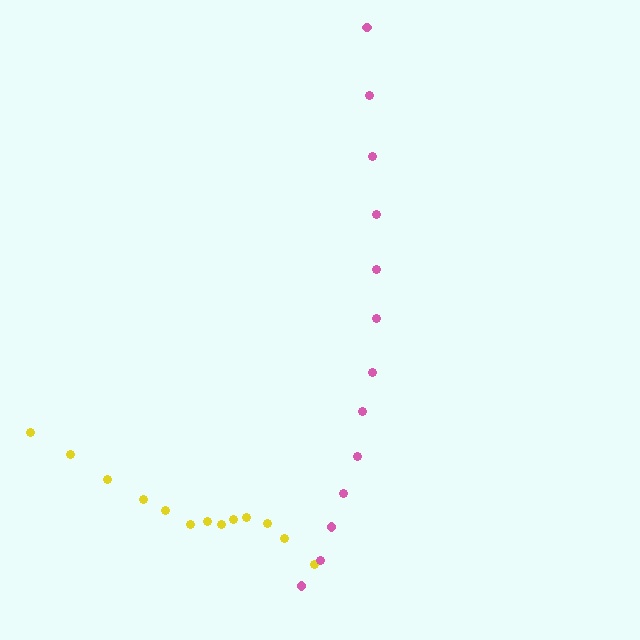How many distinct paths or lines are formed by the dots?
There are 2 distinct paths.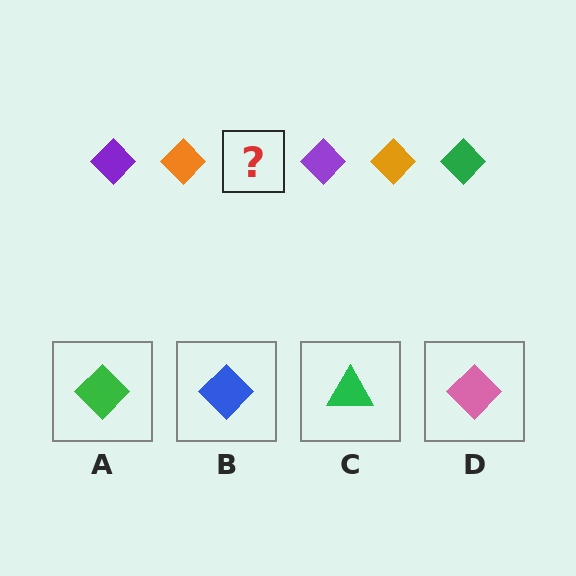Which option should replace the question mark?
Option A.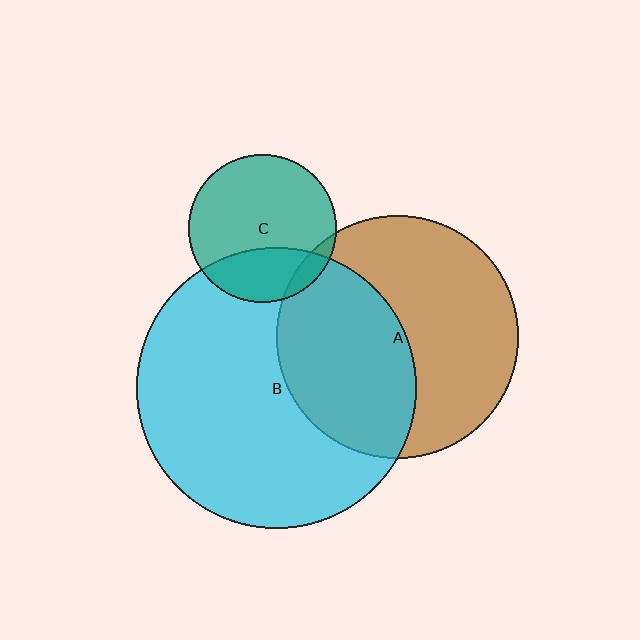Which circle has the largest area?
Circle B (cyan).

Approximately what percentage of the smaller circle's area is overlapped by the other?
Approximately 45%.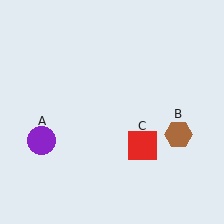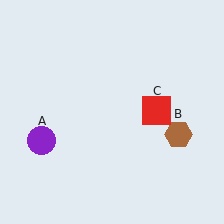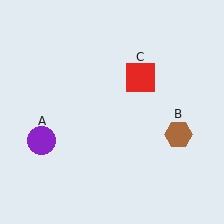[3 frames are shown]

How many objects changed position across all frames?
1 object changed position: red square (object C).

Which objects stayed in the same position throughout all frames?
Purple circle (object A) and brown hexagon (object B) remained stationary.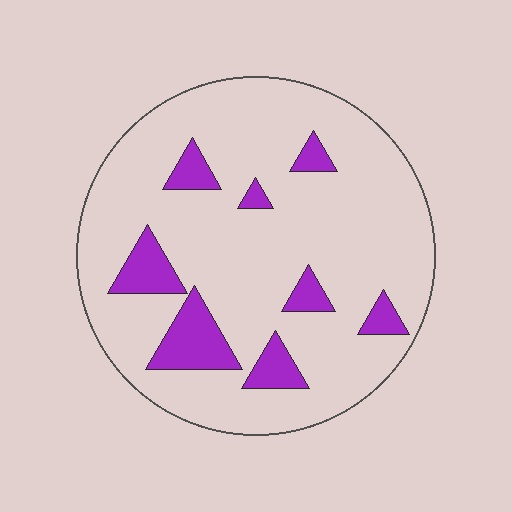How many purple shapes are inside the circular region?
8.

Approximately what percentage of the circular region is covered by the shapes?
Approximately 15%.